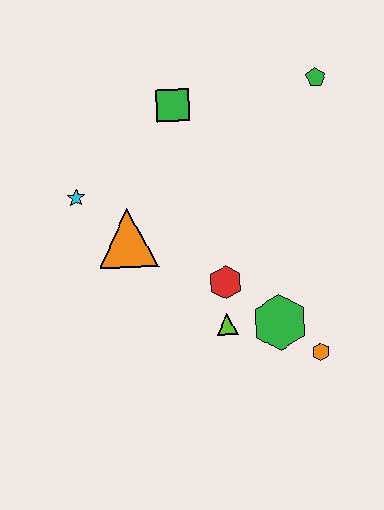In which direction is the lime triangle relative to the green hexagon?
The lime triangle is to the left of the green hexagon.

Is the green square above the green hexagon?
Yes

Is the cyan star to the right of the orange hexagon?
No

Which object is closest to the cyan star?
The orange triangle is closest to the cyan star.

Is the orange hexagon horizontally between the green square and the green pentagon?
Yes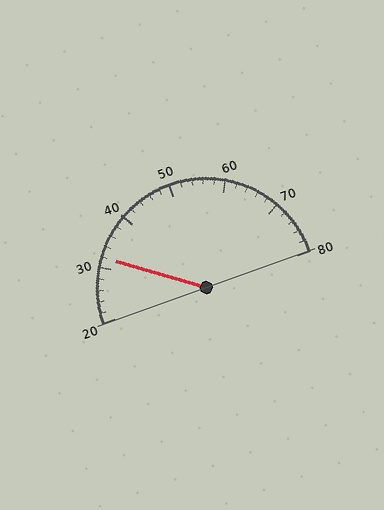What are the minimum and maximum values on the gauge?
The gauge ranges from 20 to 80.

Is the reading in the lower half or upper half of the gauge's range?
The reading is in the lower half of the range (20 to 80).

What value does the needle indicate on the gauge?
The needle indicates approximately 32.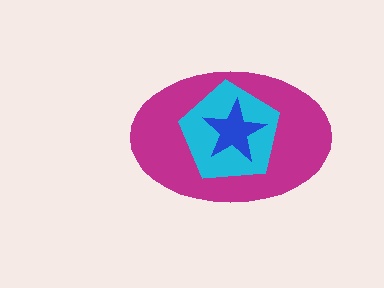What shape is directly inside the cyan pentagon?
The blue star.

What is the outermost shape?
The magenta ellipse.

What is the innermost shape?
The blue star.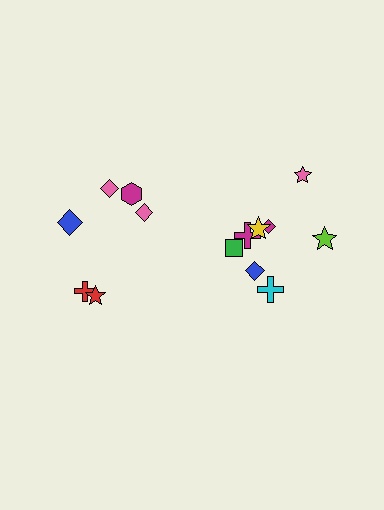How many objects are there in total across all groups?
There are 14 objects.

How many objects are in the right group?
There are 8 objects.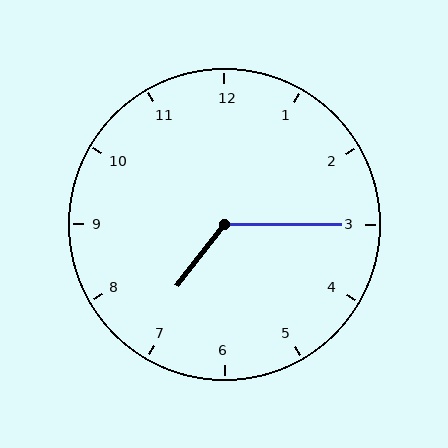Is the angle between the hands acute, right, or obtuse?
It is obtuse.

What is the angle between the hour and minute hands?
Approximately 128 degrees.